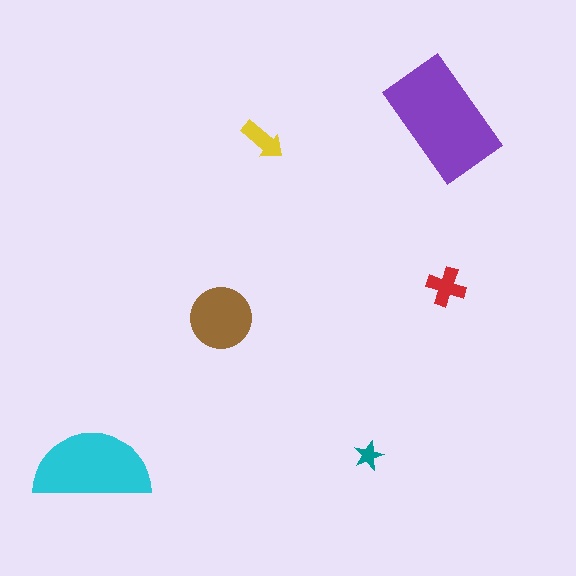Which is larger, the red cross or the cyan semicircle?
The cyan semicircle.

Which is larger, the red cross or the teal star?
The red cross.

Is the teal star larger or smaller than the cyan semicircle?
Smaller.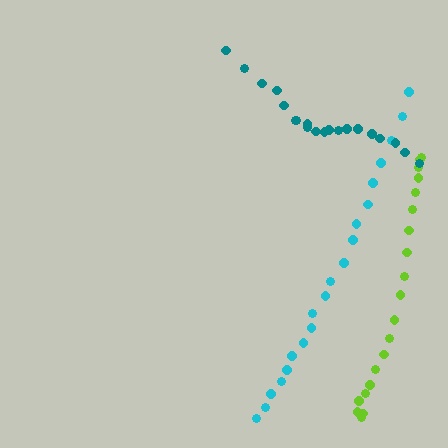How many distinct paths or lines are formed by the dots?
There are 3 distinct paths.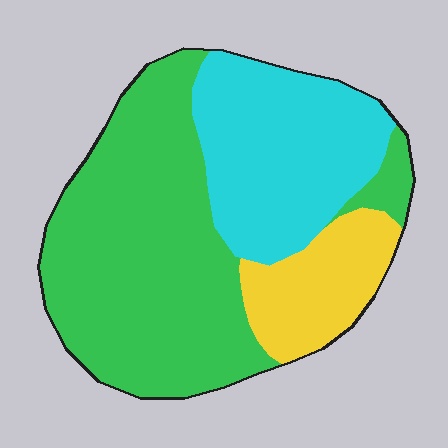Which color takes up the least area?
Yellow, at roughly 15%.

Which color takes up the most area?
Green, at roughly 55%.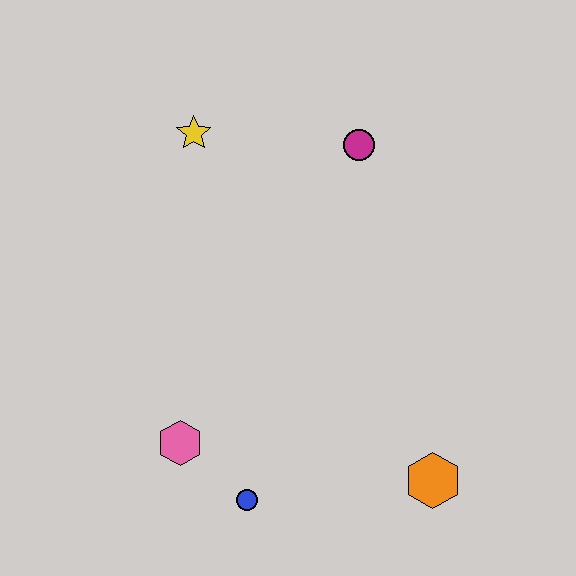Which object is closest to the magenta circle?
The yellow star is closest to the magenta circle.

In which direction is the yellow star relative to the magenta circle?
The yellow star is to the left of the magenta circle.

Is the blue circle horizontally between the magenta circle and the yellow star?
Yes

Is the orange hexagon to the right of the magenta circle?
Yes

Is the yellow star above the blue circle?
Yes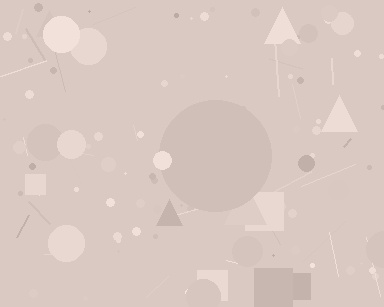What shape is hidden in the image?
A circle is hidden in the image.